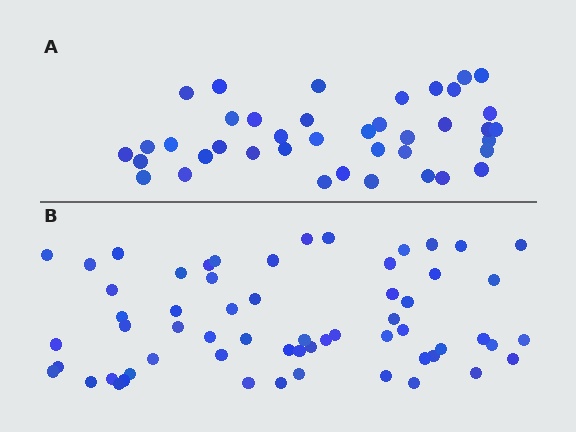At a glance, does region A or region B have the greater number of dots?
Region B (the bottom region) has more dots.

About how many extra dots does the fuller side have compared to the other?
Region B has approximately 20 more dots than region A.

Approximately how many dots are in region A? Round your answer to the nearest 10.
About 40 dots.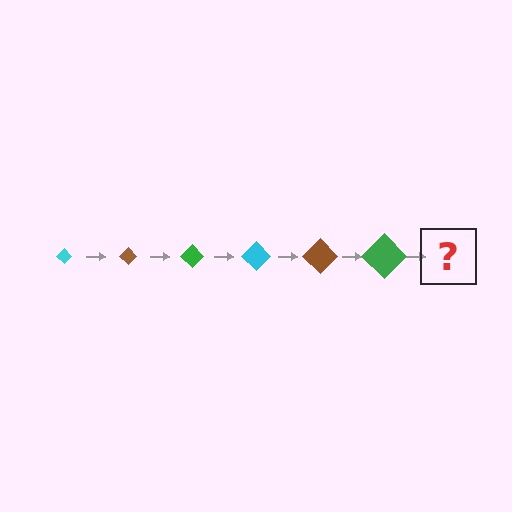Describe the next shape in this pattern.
It should be a cyan diamond, larger than the previous one.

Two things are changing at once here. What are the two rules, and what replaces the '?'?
The two rules are that the diamond grows larger each step and the color cycles through cyan, brown, and green. The '?' should be a cyan diamond, larger than the previous one.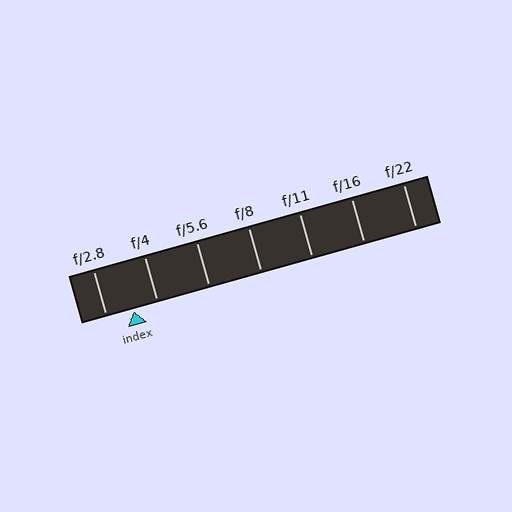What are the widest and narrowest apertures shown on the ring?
The widest aperture shown is f/2.8 and the narrowest is f/22.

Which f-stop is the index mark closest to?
The index mark is closest to f/4.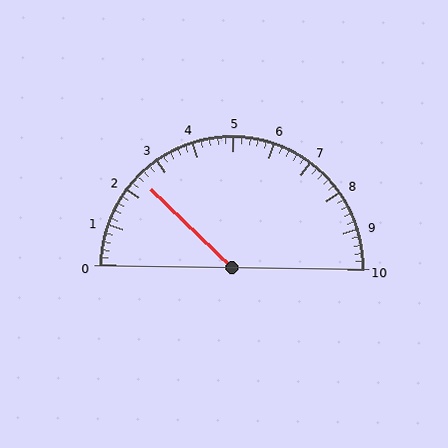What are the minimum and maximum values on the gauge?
The gauge ranges from 0 to 10.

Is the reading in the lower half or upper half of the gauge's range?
The reading is in the lower half of the range (0 to 10).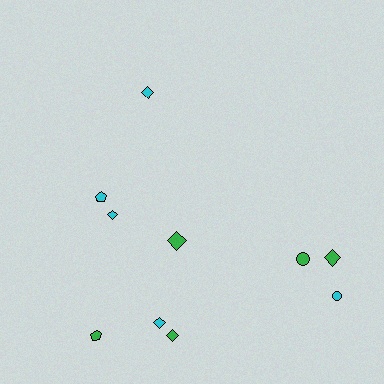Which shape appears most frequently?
Diamond, with 6 objects.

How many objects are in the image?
There are 10 objects.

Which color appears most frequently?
Cyan, with 5 objects.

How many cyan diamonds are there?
There are 3 cyan diamonds.